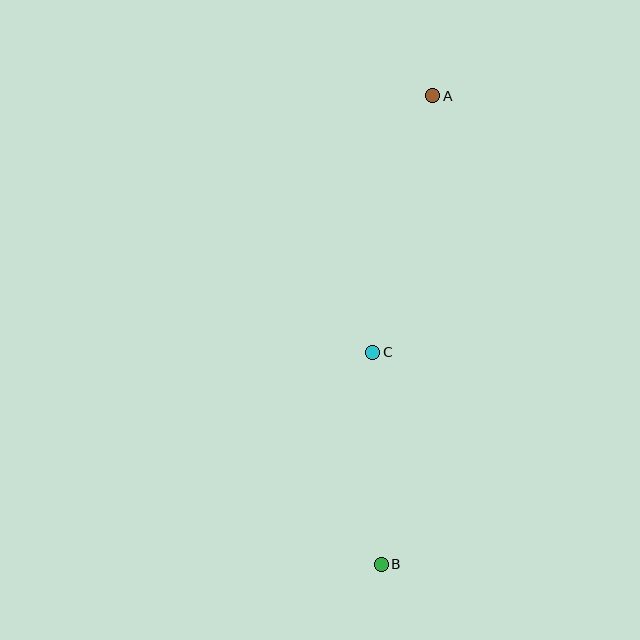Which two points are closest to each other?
Points B and C are closest to each other.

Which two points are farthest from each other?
Points A and B are farthest from each other.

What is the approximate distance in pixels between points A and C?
The distance between A and C is approximately 264 pixels.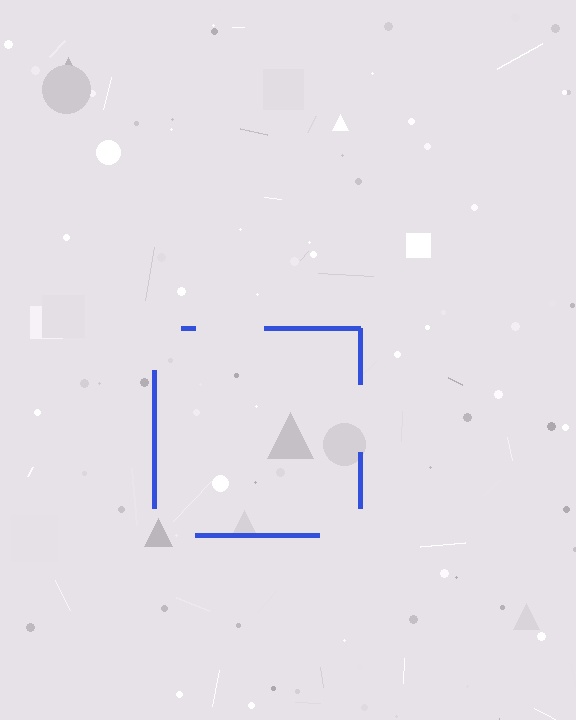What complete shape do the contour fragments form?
The contour fragments form a square.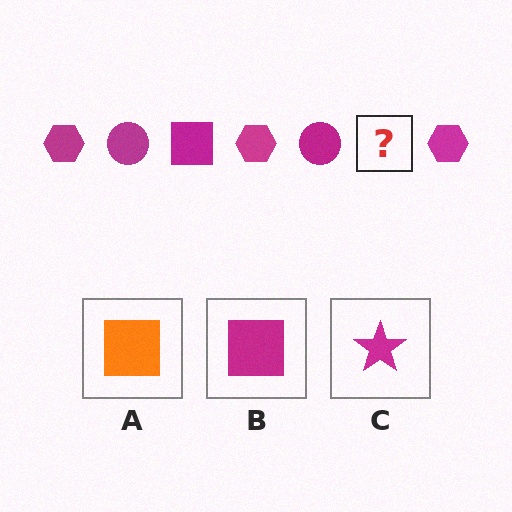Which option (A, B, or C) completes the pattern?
B.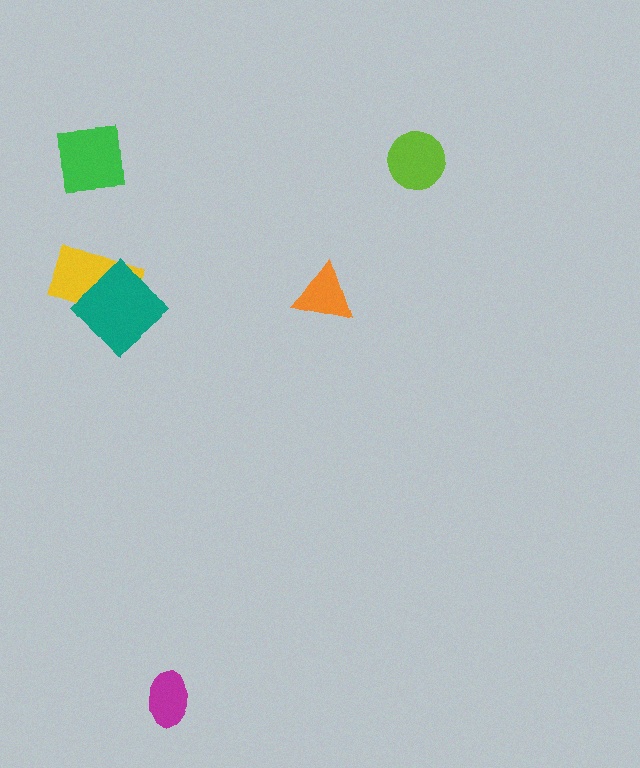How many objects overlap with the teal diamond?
1 object overlaps with the teal diamond.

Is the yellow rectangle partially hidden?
Yes, it is partially covered by another shape.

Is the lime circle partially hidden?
No, no other shape covers it.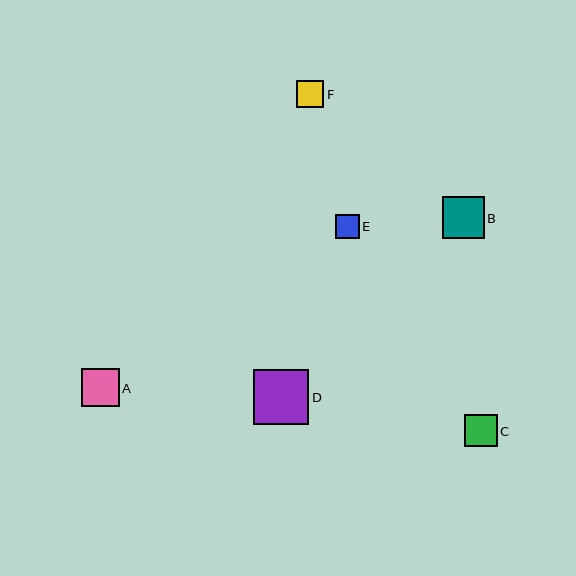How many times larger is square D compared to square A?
Square D is approximately 1.5 times the size of square A.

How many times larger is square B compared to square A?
Square B is approximately 1.1 times the size of square A.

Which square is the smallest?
Square E is the smallest with a size of approximately 24 pixels.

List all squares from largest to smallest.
From largest to smallest: D, B, A, C, F, E.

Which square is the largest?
Square D is the largest with a size of approximately 56 pixels.